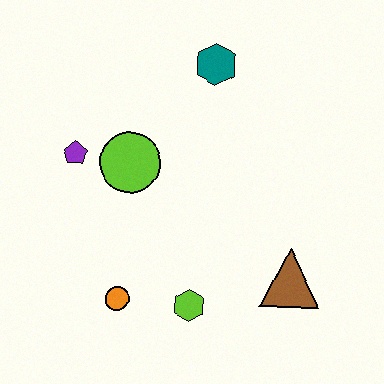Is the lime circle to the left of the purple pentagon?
No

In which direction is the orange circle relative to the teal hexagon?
The orange circle is below the teal hexagon.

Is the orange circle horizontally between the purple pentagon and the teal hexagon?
Yes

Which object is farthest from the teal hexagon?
The orange circle is farthest from the teal hexagon.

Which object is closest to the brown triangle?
The lime hexagon is closest to the brown triangle.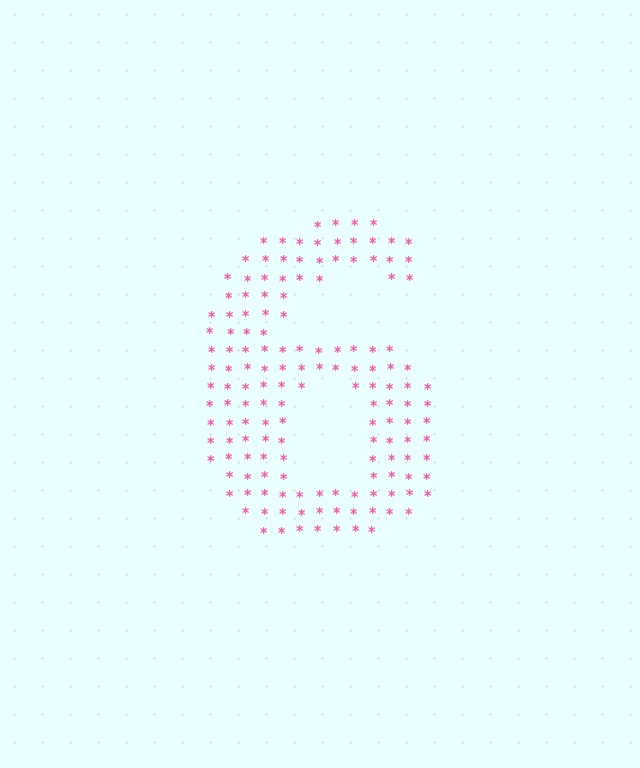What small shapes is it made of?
It is made of small asterisks.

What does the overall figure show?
The overall figure shows the digit 6.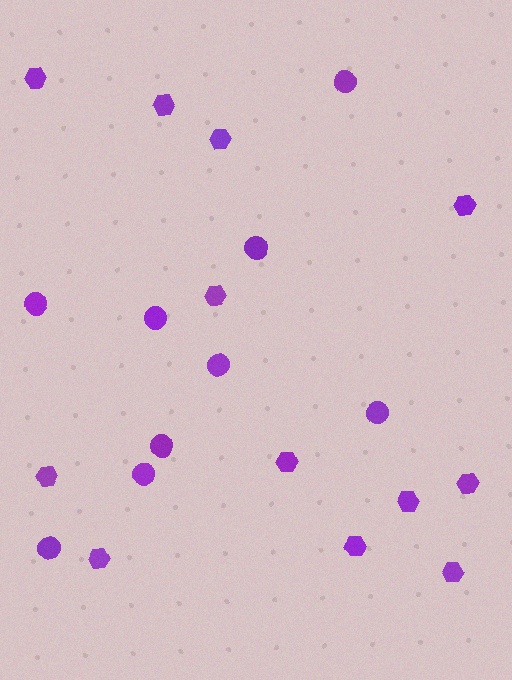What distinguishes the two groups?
There are 2 groups: one group of hexagons (12) and one group of circles (9).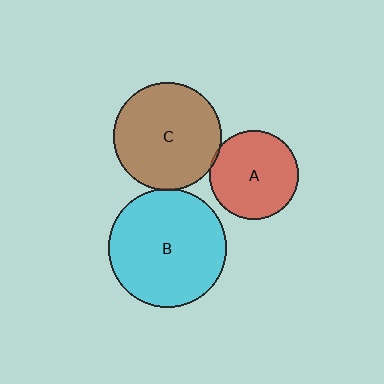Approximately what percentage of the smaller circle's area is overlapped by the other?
Approximately 5%.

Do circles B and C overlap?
Yes.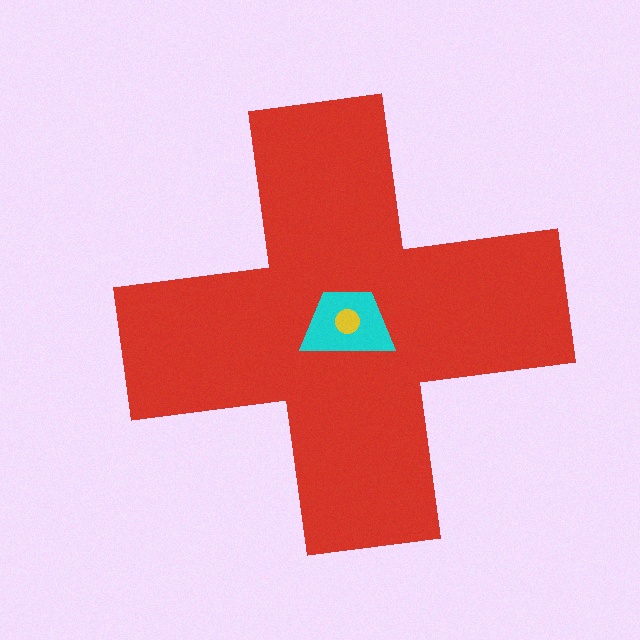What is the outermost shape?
The red cross.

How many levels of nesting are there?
3.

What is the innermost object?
The yellow circle.